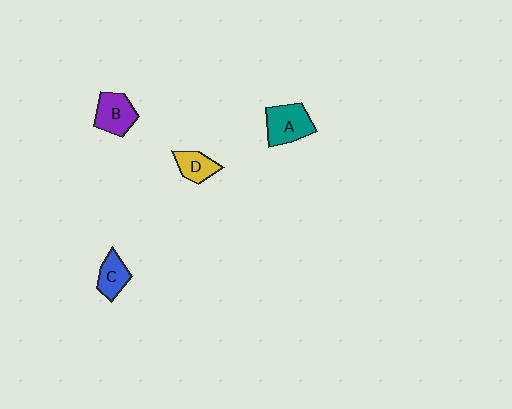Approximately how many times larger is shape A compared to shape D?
Approximately 1.5 times.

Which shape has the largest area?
Shape A (teal).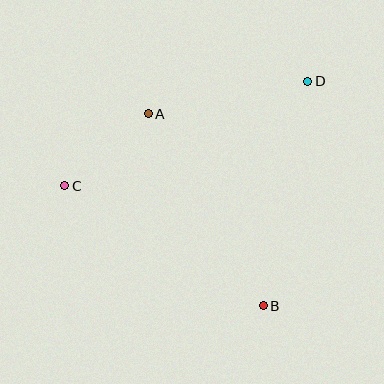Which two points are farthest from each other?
Points C and D are farthest from each other.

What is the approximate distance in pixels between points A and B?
The distance between A and B is approximately 224 pixels.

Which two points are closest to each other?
Points A and C are closest to each other.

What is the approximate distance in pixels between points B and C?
The distance between B and C is approximately 232 pixels.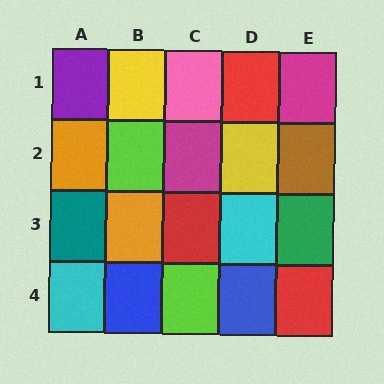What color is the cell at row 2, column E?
Brown.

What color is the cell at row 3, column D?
Cyan.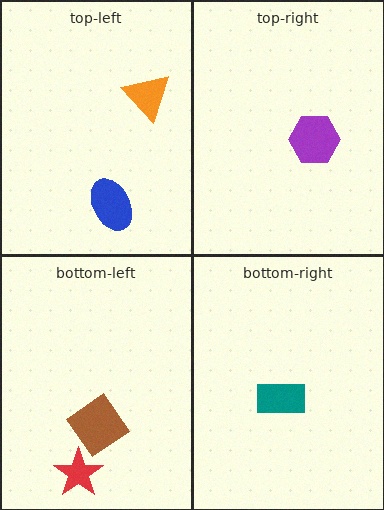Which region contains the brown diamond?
The bottom-left region.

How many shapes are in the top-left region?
2.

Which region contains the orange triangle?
The top-left region.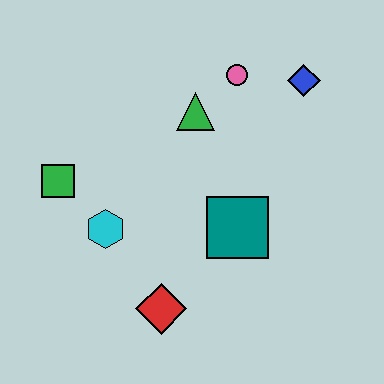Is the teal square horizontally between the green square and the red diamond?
No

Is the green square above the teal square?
Yes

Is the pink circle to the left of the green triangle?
No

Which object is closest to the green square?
The cyan hexagon is closest to the green square.